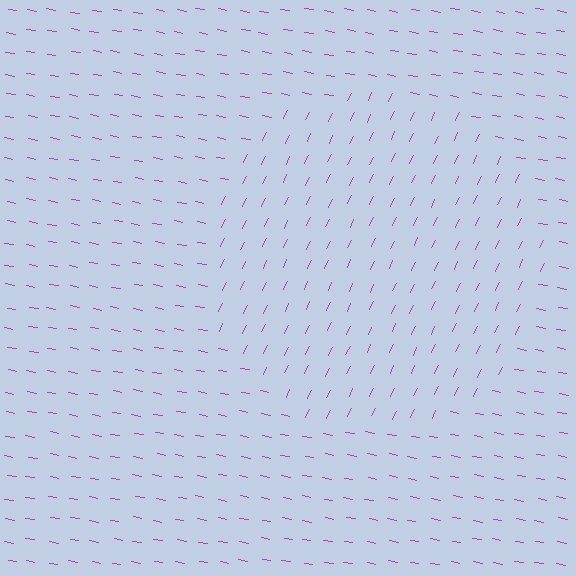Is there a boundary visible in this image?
Yes, there is a texture boundary formed by a change in line orientation.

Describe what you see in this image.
The image is filled with small magenta line segments. A circle region in the image has lines oriented differently from the surrounding lines, creating a visible texture boundary.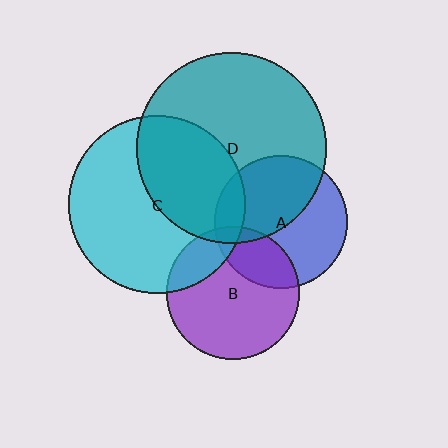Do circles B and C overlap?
Yes.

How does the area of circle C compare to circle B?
Approximately 1.8 times.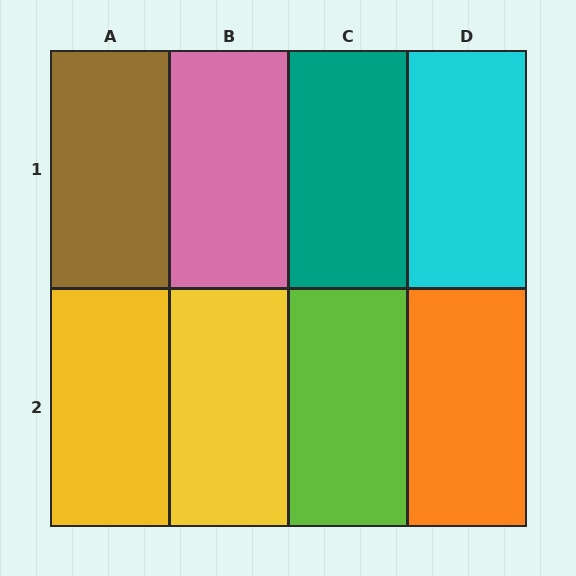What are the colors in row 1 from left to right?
Brown, pink, teal, cyan.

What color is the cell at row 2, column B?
Yellow.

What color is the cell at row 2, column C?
Lime.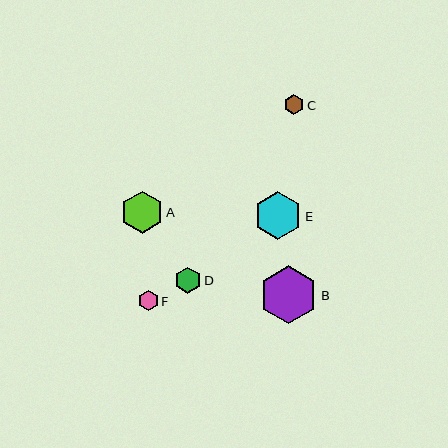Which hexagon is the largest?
Hexagon B is the largest with a size of approximately 58 pixels.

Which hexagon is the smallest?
Hexagon C is the smallest with a size of approximately 19 pixels.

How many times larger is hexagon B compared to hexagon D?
Hexagon B is approximately 2.3 times the size of hexagon D.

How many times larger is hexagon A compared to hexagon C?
Hexagon A is approximately 2.2 times the size of hexagon C.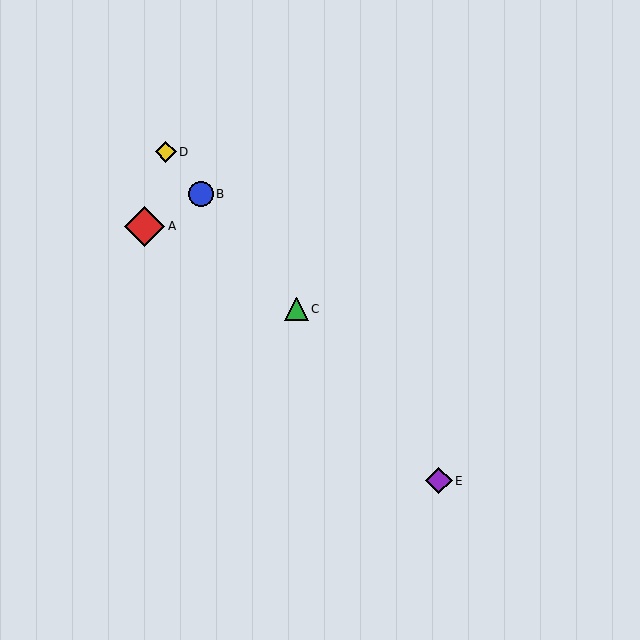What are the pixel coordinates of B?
Object B is at (201, 194).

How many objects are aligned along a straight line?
4 objects (B, C, D, E) are aligned along a straight line.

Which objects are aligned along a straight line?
Objects B, C, D, E are aligned along a straight line.